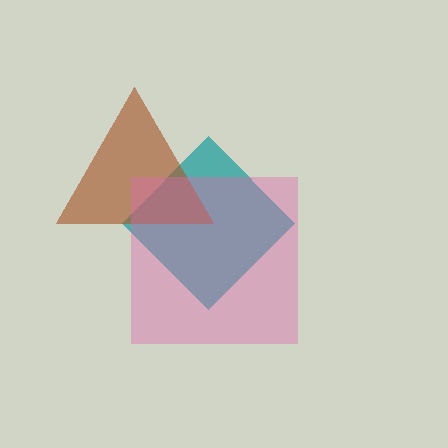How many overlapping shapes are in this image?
There are 3 overlapping shapes in the image.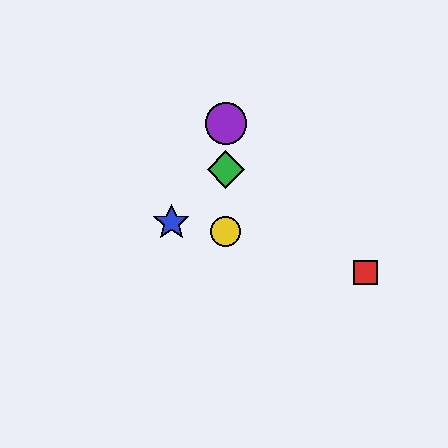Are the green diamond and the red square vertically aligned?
No, the green diamond is at x≈226 and the red square is at x≈366.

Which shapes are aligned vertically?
The green diamond, the yellow circle, the purple circle are aligned vertically.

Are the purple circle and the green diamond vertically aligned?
Yes, both are at x≈226.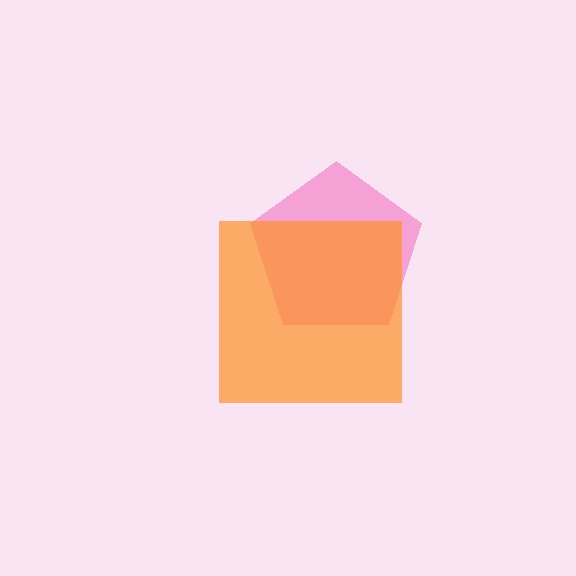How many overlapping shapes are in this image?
There are 2 overlapping shapes in the image.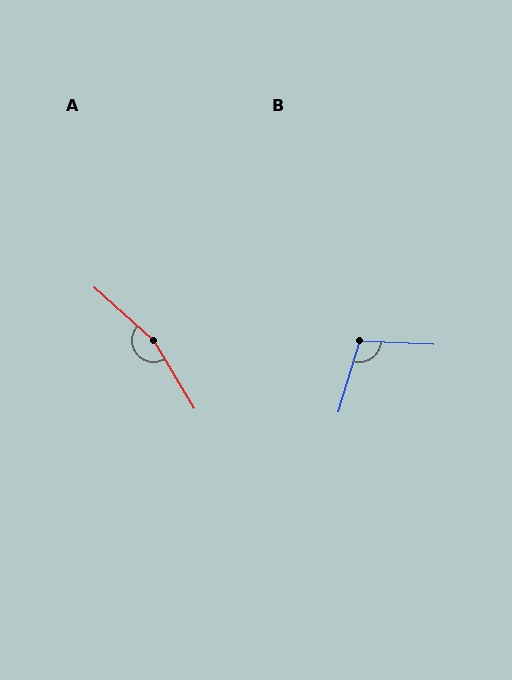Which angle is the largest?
A, at approximately 163 degrees.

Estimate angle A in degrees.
Approximately 163 degrees.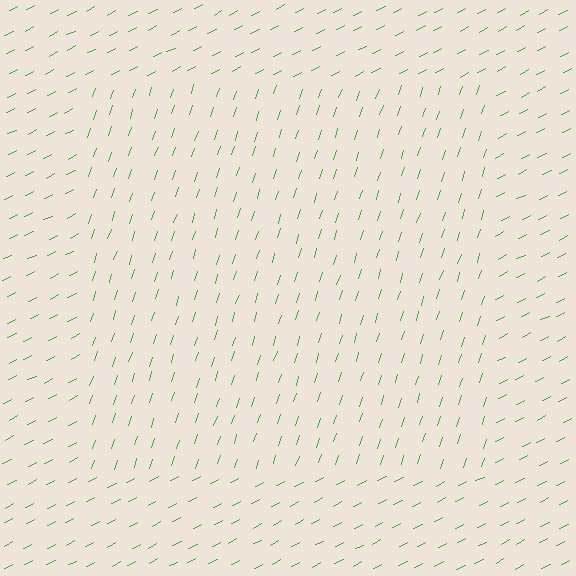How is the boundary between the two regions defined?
The boundary is defined purely by a change in line orientation (approximately 45 degrees difference). All lines are the same color and thickness.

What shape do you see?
I see a rectangle.